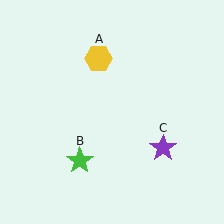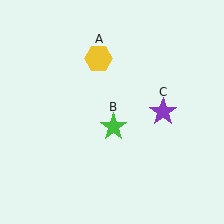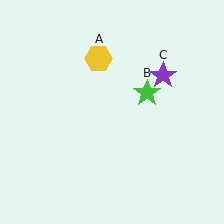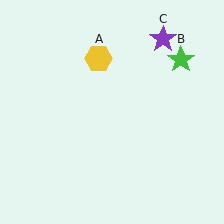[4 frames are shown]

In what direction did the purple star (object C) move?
The purple star (object C) moved up.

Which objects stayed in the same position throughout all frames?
Yellow hexagon (object A) remained stationary.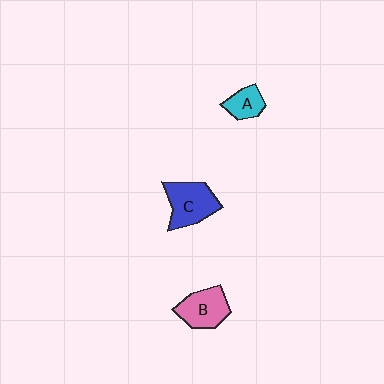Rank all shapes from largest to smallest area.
From largest to smallest: C (blue), B (pink), A (cyan).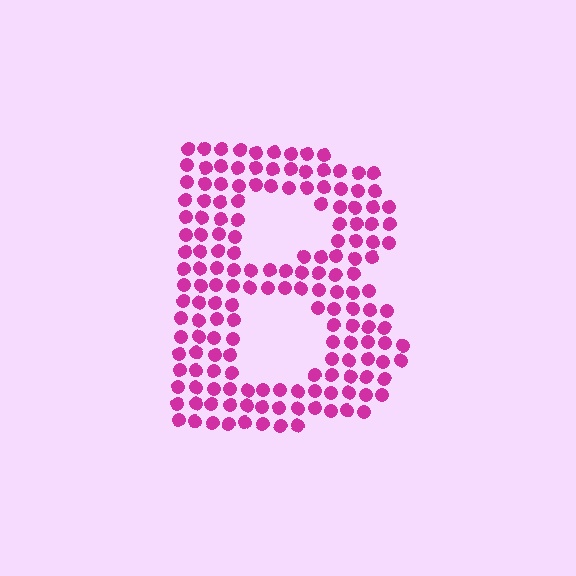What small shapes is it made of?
It is made of small circles.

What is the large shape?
The large shape is the letter B.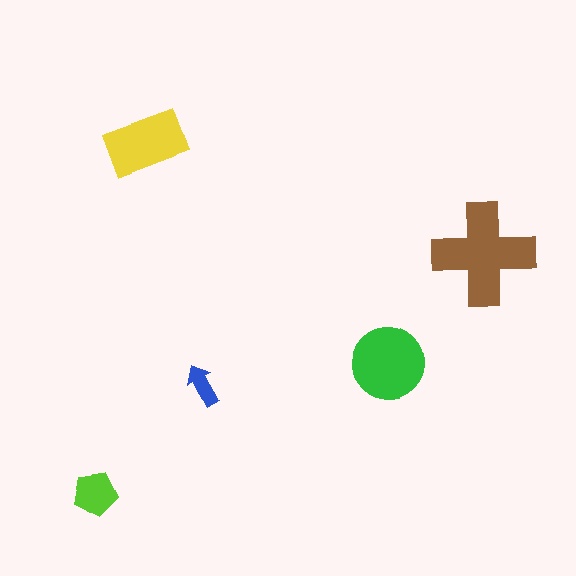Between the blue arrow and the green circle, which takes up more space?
The green circle.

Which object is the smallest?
The blue arrow.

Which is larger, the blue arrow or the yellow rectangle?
The yellow rectangle.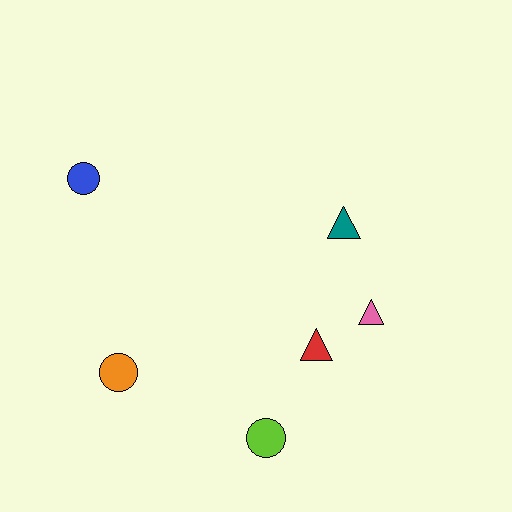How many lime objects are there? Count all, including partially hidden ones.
There is 1 lime object.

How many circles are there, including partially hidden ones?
There are 3 circles.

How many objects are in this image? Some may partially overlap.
There are 6 objects.